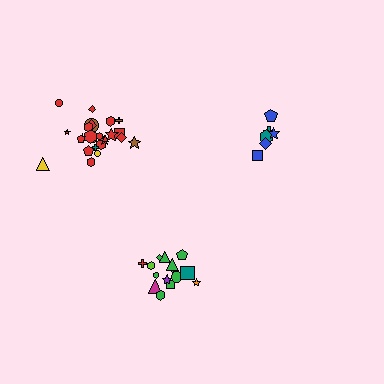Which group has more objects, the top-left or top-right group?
The top-left group.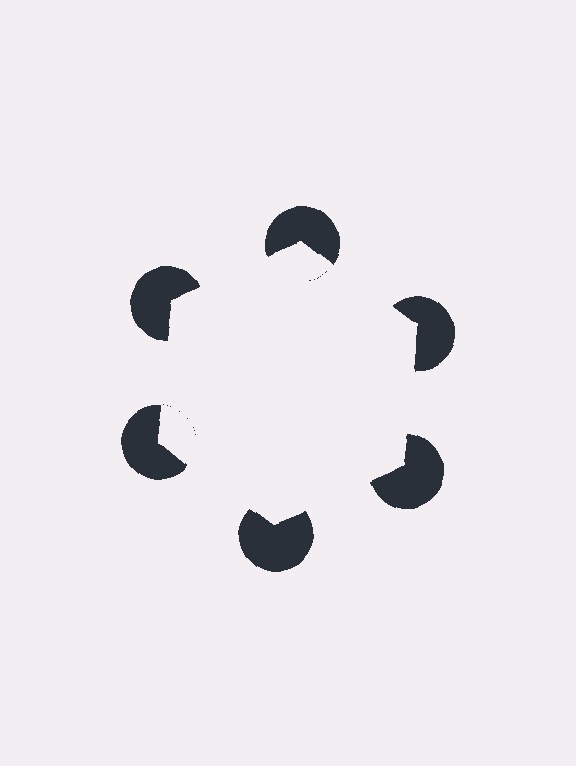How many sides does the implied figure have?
6 sides.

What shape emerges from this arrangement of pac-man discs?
An illusory hexagon — its edges are inferred from the aligned wedge cuts in the pac-man discs, not physically drawn.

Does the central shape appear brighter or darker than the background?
It typically appears slightly brighter than the background, even though no actual brightness change is drawn.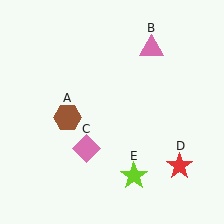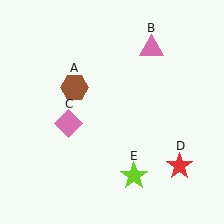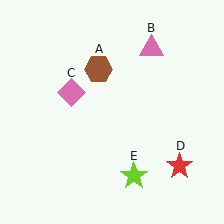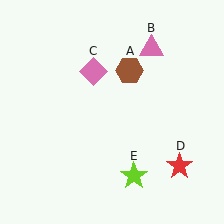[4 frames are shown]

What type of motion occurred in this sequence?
The brown hexagon (object A), pink diamond (object C) rotated clockwise around the center of the scene.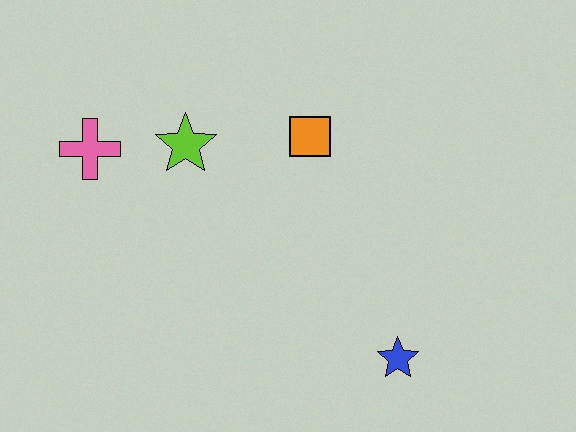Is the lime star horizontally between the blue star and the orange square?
No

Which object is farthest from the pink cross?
The blue star is farthest from the pink cross.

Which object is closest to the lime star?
The pink cross is closest to the lime star.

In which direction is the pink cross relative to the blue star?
The pink cross is to the left of the blue star.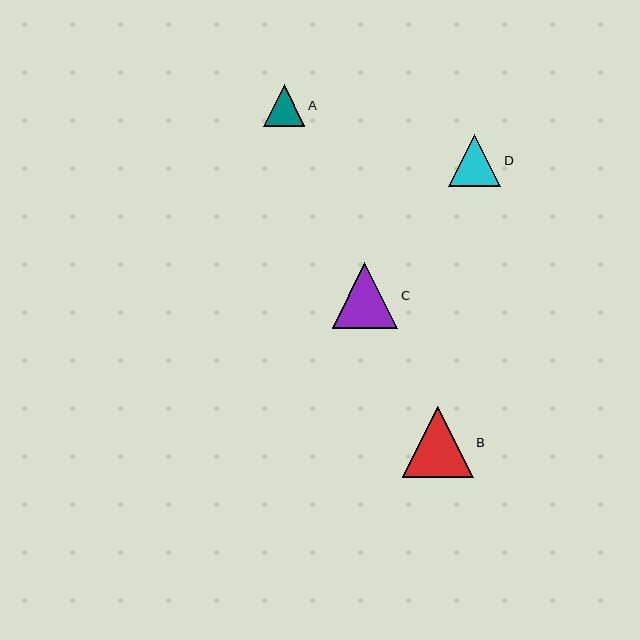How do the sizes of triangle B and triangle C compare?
Triangle B and triangle C are approximately the same size.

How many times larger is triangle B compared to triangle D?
Triangle B is approximately 1.3 times the size of triangle D.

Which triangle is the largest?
Triangle B is the largest with a size of approximately 71 pixels.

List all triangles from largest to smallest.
From largest to smallest: B, C, D, A.